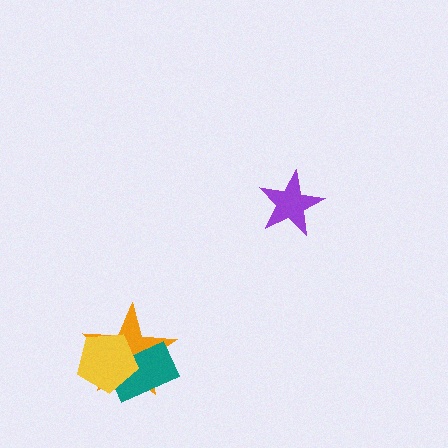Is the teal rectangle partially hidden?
Yes, it is partially covered by another shape.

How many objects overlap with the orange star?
2 objects overlap with the orange star.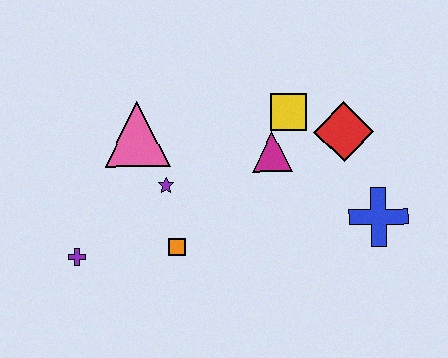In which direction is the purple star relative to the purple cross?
The purple star is to the right of the purple cross.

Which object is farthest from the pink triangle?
The blue cross is farthest from the pink triangle.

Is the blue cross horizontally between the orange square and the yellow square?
No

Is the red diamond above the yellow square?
No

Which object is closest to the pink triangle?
The purple star is closest to the pink triangle.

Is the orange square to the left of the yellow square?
Yes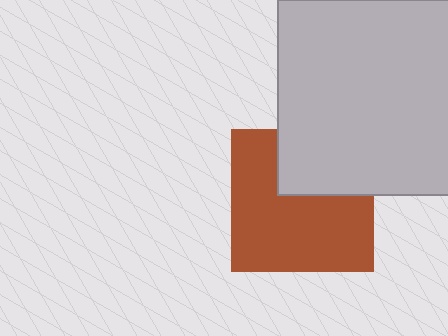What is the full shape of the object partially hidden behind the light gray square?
The partially hidden object is a brown square.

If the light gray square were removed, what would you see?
You would see the complete brown square.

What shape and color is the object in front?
The object in front is a light gray square.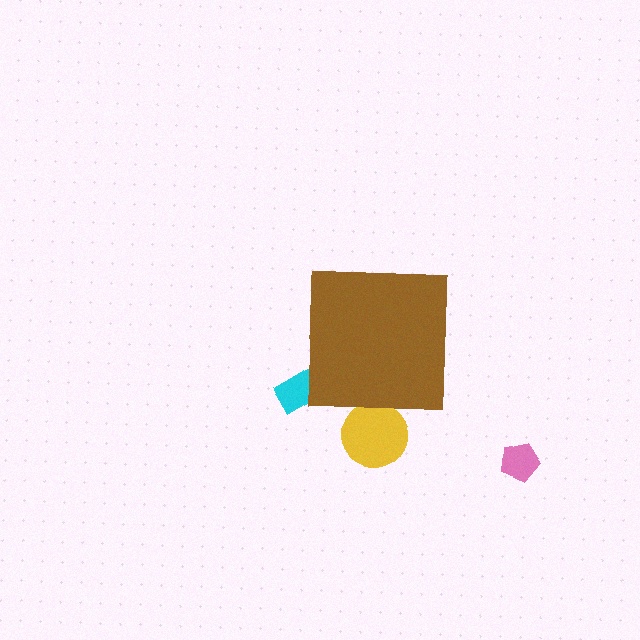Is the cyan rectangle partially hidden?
Yes, the cyan rectangle is partially hidden behind the brown square.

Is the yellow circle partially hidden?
Yes, the yellow circle is partially hidden behind the brown square.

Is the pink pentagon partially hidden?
No, the pink pentagon is fully visible.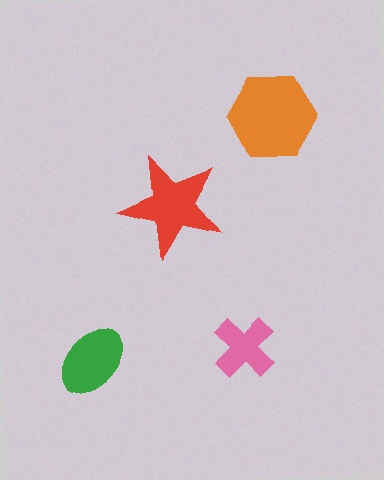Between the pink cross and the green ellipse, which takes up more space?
The green ellipse.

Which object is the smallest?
The pink cross.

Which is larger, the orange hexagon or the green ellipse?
The orange hexagon.